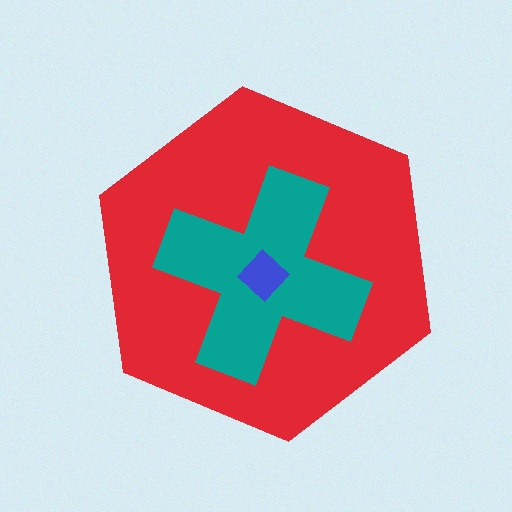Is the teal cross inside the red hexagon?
Yes.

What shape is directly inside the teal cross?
The blue diamond.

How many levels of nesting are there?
3.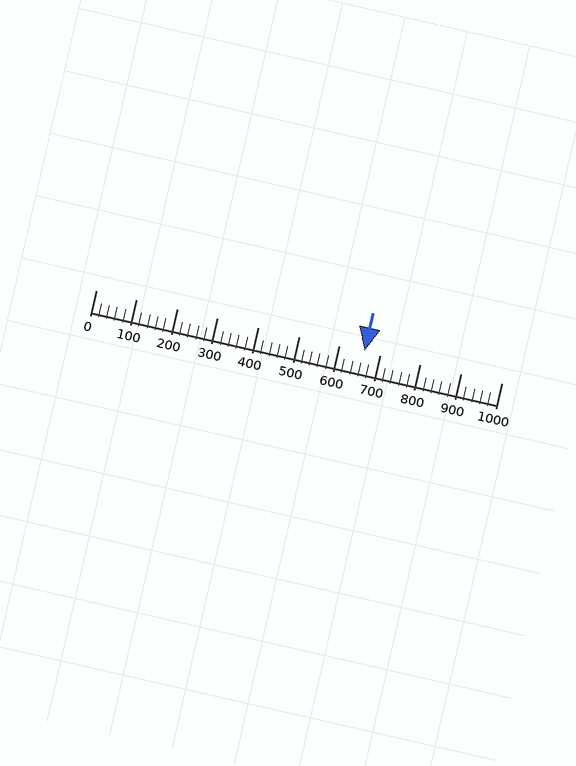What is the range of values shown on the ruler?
The ruler shows values from 0 to 1000.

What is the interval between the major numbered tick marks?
The major tick marks are spaced 100 units apart.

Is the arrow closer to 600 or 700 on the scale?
The arrow is closer to 700.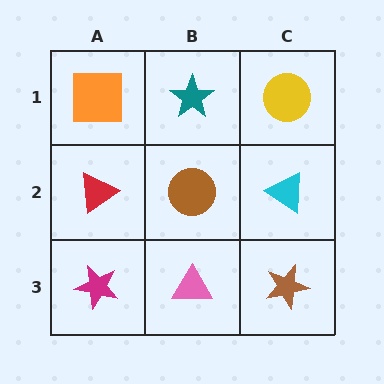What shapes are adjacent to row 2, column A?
An orange square (row 1, column A), a magenta star (row 3, column A), a brown circle (row 2, column B).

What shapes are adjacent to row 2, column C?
A yellow circle (row 1, column C), a brown star (row 3, column C), a brown circle (row 2, column B).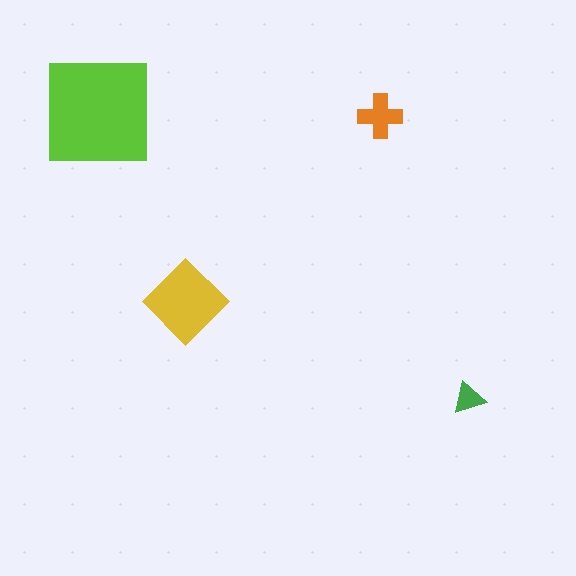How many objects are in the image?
There are 4 objects in the image.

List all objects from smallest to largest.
The green triangle, the orange cross, the yellow diamond, the lime square.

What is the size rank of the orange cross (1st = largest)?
3rd.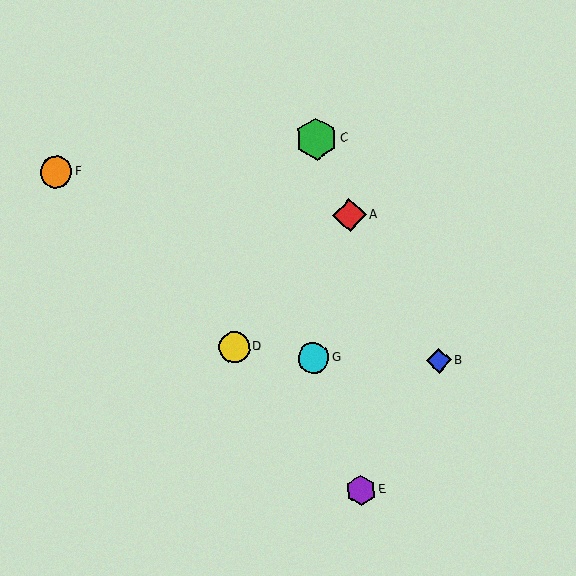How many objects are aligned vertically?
2 objects (A, E) are aligned vertically.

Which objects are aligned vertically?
Objects A, E are aligned vertically.